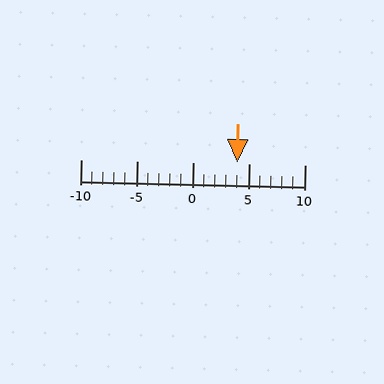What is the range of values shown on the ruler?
The ruler shows values from -10 to 10.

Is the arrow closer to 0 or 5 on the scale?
The arrow is closer to 5.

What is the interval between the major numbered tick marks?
The major tick marks are spaced 5 units apart.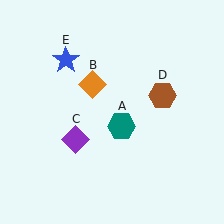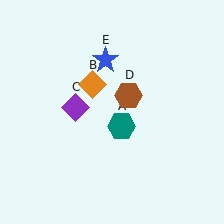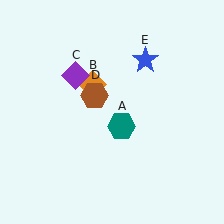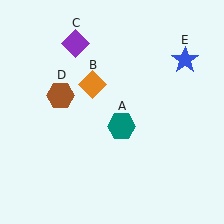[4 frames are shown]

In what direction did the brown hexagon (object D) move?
The brown hexagon (object D) moved left.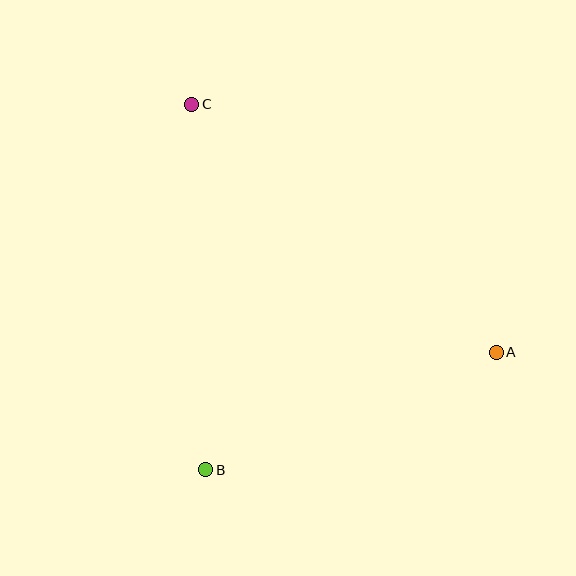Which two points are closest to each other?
Points A and B are closest to each other.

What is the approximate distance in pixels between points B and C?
The distance between B and C is approximately 366 pixels.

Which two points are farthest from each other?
Points A and C are farthest from each other.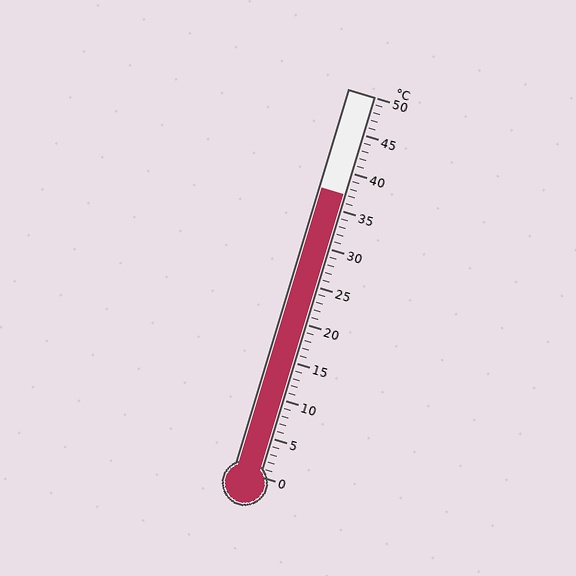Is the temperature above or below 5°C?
The temperature is above 5°C.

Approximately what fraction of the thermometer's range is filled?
The thermometer is filled to approximately 75% of its range.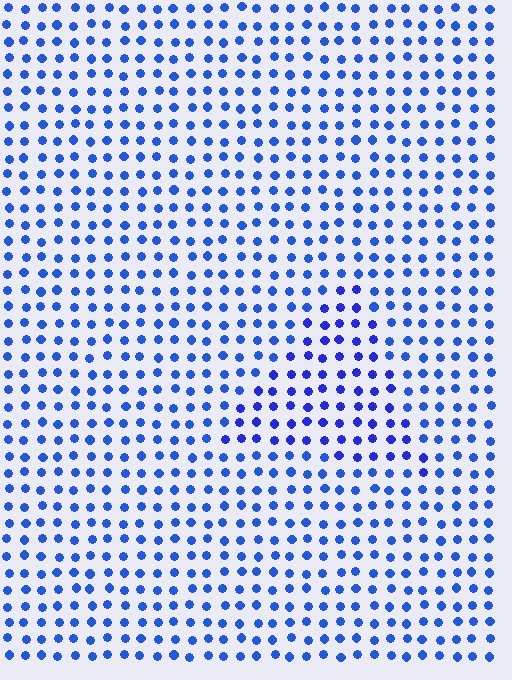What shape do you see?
I see a triangle.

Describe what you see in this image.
The image is filled with small blue elements in a uniform arrangement. A triangle-shaped region is visible where the elements are tinted to a slightly different hue, forming a subtle color boundary.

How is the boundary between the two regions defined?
The boundary is defined purely by a slight shift in hue (about 16 degrees). Spacing, size, and orientation are identical on both sides.